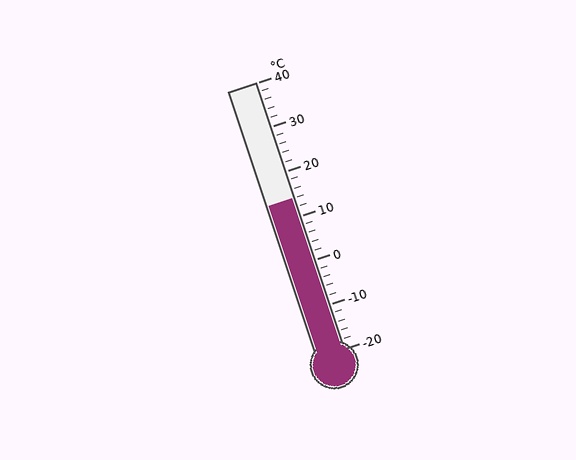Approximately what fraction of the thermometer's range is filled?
The thermometer is filled to approximately 55% of its range.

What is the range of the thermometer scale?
The thermometer scale ranges from -20°C to 40°C.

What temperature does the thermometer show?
The thermometer shows approximately 14°C.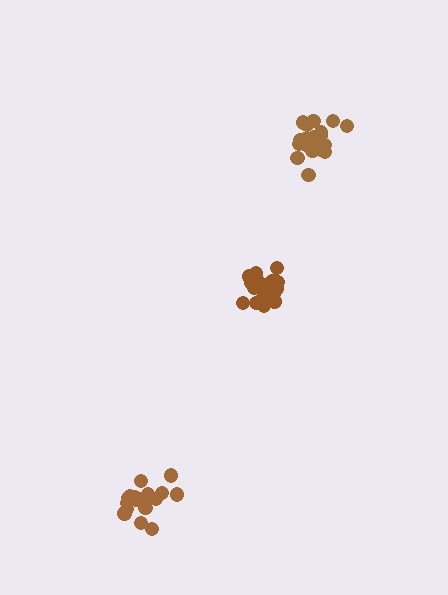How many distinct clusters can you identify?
There are 3 distinct clusters.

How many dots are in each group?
Group 1: 21 dots, Group 2: 21 dots, Group 3: 19 dots (61 total).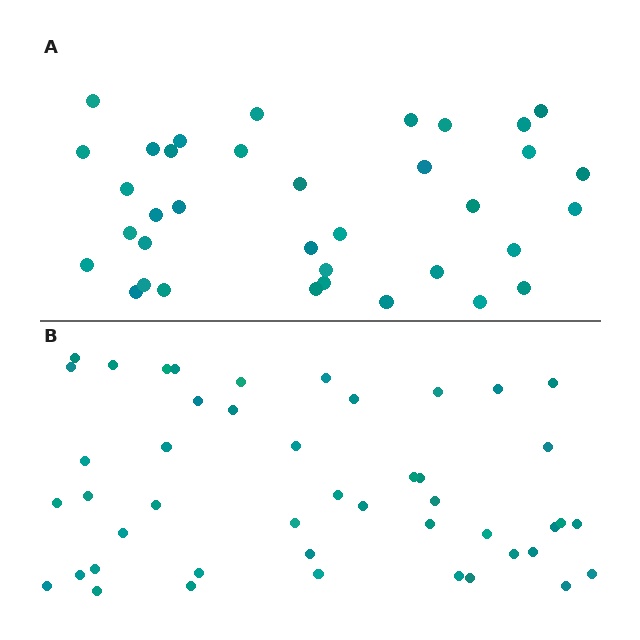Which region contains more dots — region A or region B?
Region B (the bottom region) has more dots.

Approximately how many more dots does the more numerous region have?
Region B has roughly 10 or so more dots than region A.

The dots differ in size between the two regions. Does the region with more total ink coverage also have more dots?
No. Region A has more total ink coverage because its dots are larger, but region B actually contains more individual dots. Total area can be misleading — the number of items is what matters here.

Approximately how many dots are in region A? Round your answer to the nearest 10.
About 40 dots. (The exact count is 36, which rounds to 40.)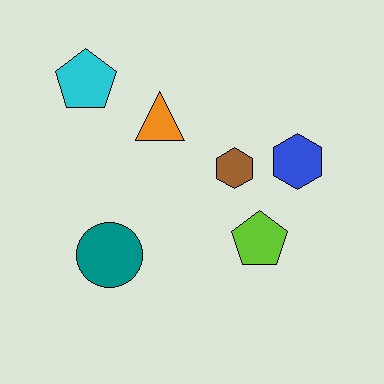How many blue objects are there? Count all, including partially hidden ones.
There is 1 blue object.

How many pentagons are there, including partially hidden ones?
There are 2 pentagons.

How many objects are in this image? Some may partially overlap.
There are 6 objects.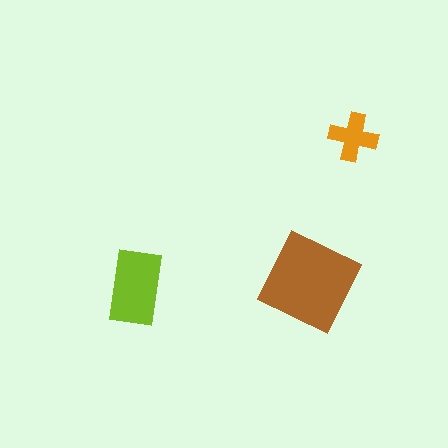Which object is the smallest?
The orange cross.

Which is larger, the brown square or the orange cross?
The brown square.